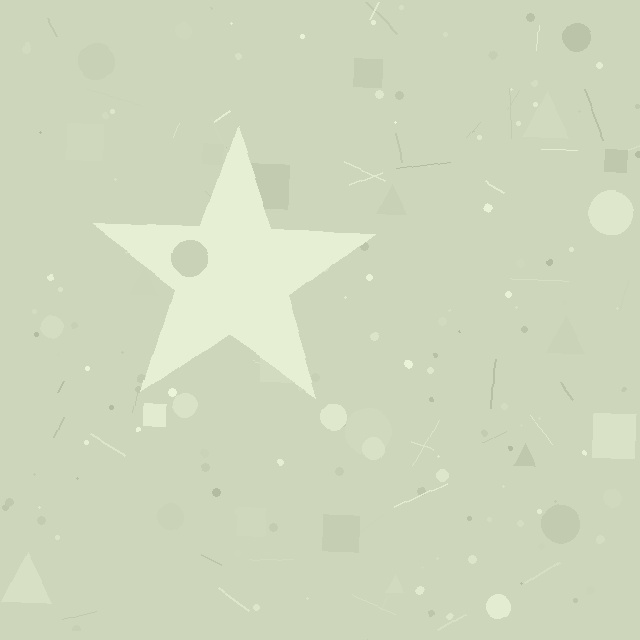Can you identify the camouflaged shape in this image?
The camouflaged shape is a star.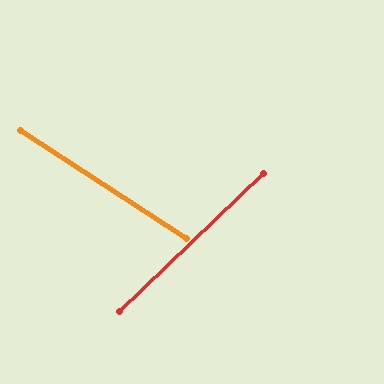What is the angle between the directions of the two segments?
Approximately 77 degrees.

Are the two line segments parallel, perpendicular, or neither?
Neither parallel nor perpendicular — they differ by about 77°.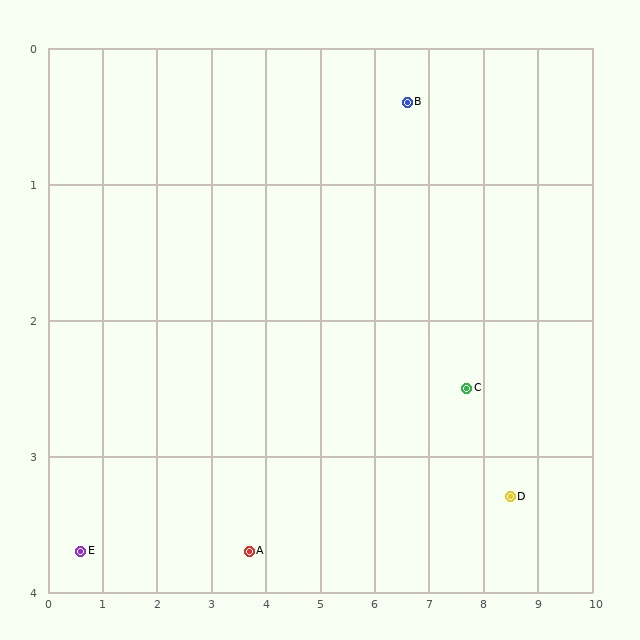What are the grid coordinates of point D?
Point D is at approximately (8.5, 3.3).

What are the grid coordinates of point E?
Point E is at approximately (0.6, 3.7).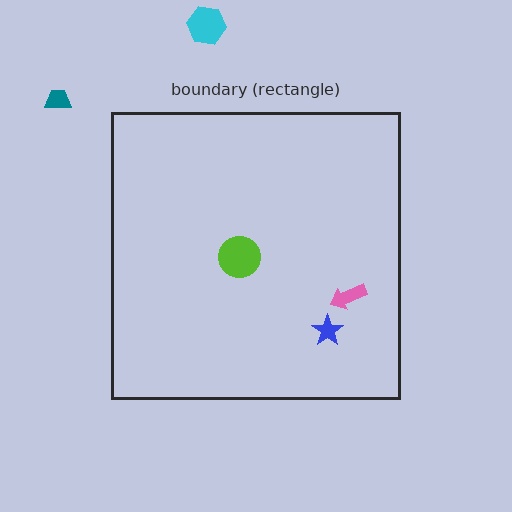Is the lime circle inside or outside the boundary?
Inside.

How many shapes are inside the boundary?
3 inside, 2 outside.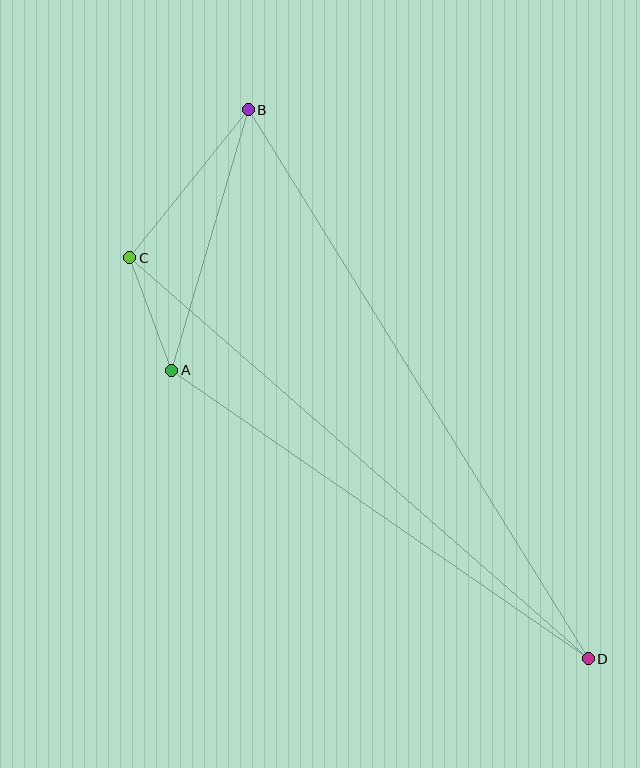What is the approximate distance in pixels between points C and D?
The distance between C and D is approximately 609 pixels.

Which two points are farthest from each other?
Points B and D are farthest from each other.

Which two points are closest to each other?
Points A and C are closest to each other.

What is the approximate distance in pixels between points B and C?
The distance between B and C is approximately 189 pixels.